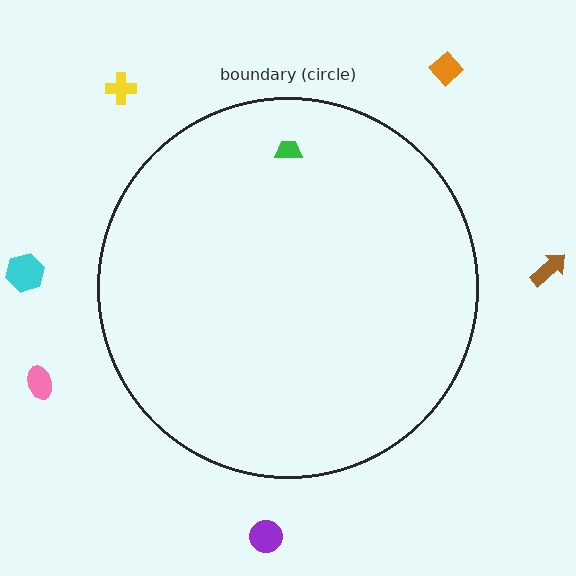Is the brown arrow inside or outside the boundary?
Outside.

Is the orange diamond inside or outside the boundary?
Outside.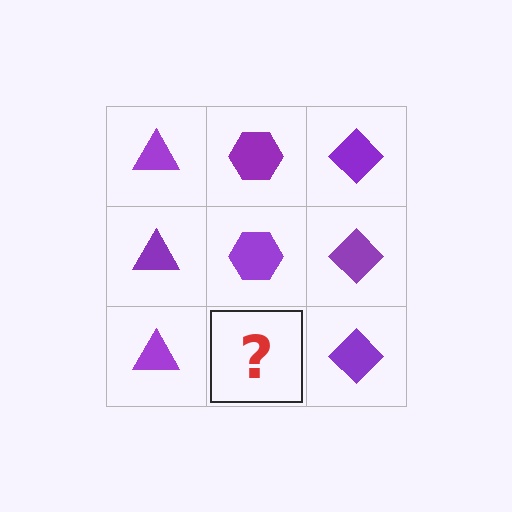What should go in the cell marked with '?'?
The missing cell should contain a purple hexagon.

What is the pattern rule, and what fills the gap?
The rule is that each column has a consistent shape. The gap should be filled with a purple hexagon.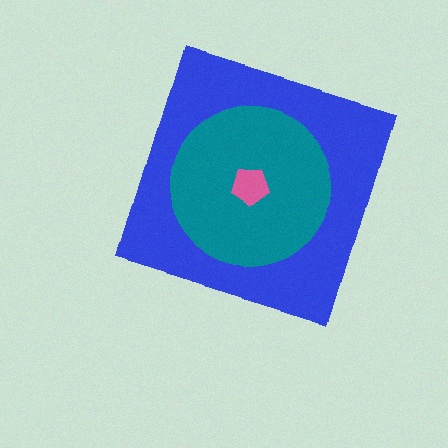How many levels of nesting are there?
3.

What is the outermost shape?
The blue diamond.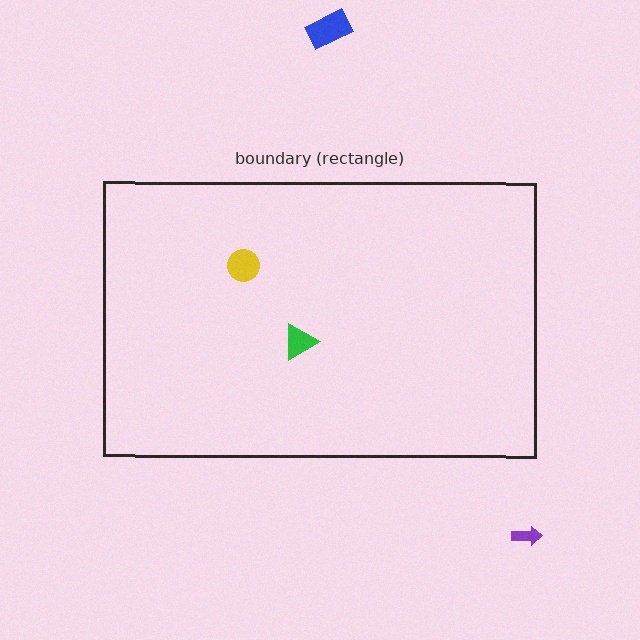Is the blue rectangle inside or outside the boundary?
Outside.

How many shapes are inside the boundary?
2 inside, 2 outside.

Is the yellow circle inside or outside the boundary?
Inside.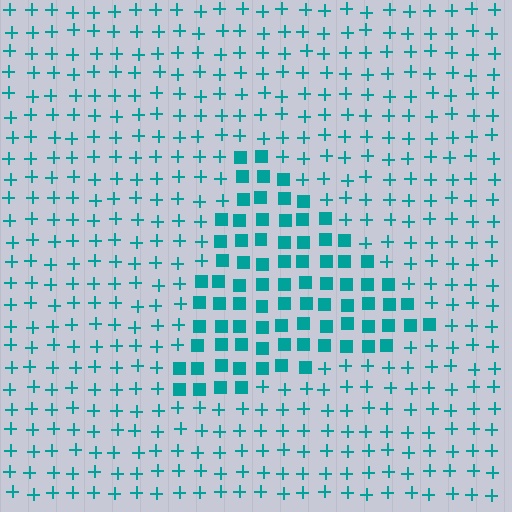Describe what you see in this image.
The image is filled with small teal elements arranged in a uniform grid. A triangle-shaped region contains squares, while the surrounding area contains plus signs. The boundary is defined purely by the change in element shape.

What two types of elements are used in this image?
The image uses squares inside the triangle region and plus signs outside it.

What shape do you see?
I see a triangle.